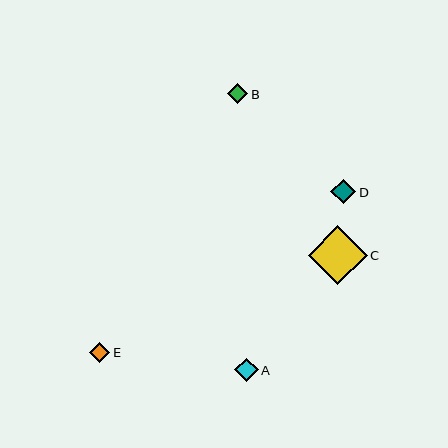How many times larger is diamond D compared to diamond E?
Diamond D is approximately 1.2 times the size of diamond E.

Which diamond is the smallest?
Diamond B is the smallest with a size of approximately 20 pixels.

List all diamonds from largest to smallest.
From largest to smallest: C, D, A, E, B.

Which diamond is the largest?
Diamond C is the largest with a size of approximately 59 pixels.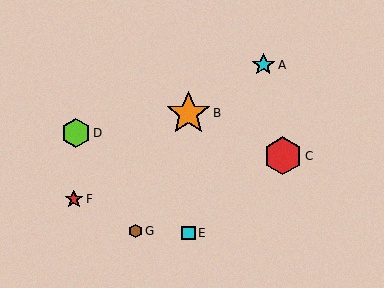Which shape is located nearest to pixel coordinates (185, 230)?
The cyan square (labeled E) at (188, 233) is nearest to that location.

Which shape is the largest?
The orange star (labeled B) is the largest.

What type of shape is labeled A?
Shape A is a cyan star.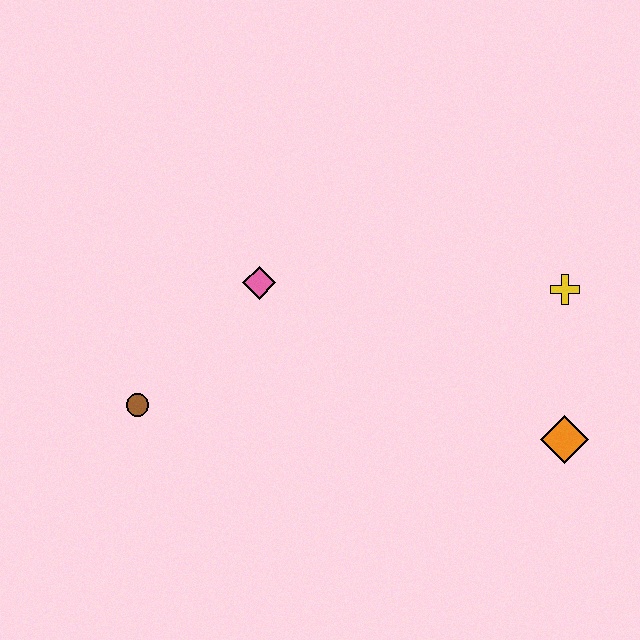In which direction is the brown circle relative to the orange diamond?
The brown circle is to the left of the orange diamond.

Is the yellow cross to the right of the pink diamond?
Yes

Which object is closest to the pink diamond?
The brown circle is closest to the pink diamond.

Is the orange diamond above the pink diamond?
No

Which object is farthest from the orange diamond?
The brown circle is farthest from the orange diamond.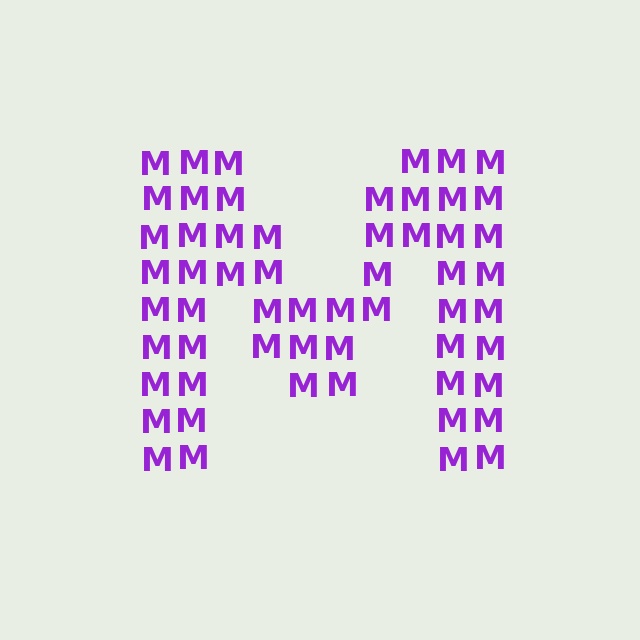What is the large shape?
The large shape is the letter M.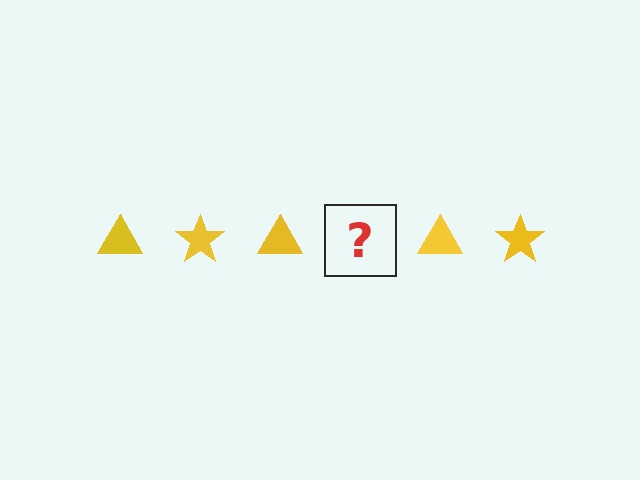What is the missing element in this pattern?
The missing element is a yellow star.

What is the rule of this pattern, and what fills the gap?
The rule is that the pattern cycles through triangle, star shapes in yellow. The gap should be filled with a yellow star.